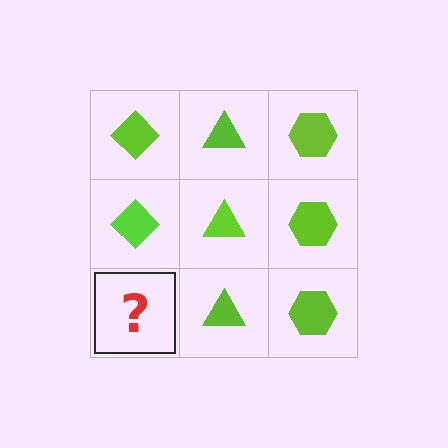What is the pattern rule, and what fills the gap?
The rule is that each column has a consistent shape. The gap should be filled with a lime diamond.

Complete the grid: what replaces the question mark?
The question mark should be replaced with a lime diamond.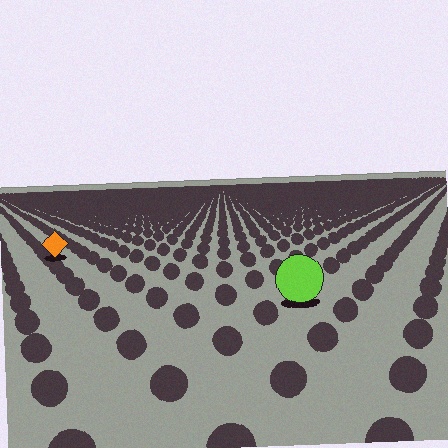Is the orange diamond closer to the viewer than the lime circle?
No. The lime circle is closer — you can tell from the texture gradient: the ground texture is coarser near it.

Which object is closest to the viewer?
The lime circle is closest. The texture marks near it are larger and more spread out.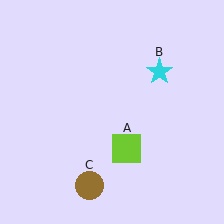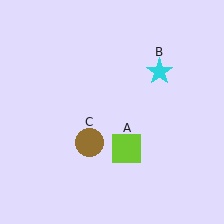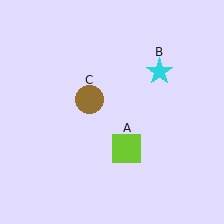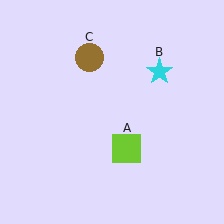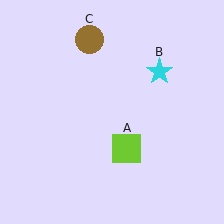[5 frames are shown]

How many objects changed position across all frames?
1 object changed position: brown circle (object C).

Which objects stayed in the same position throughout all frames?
Lime square (object A) and cyan star (object B) remained stationary.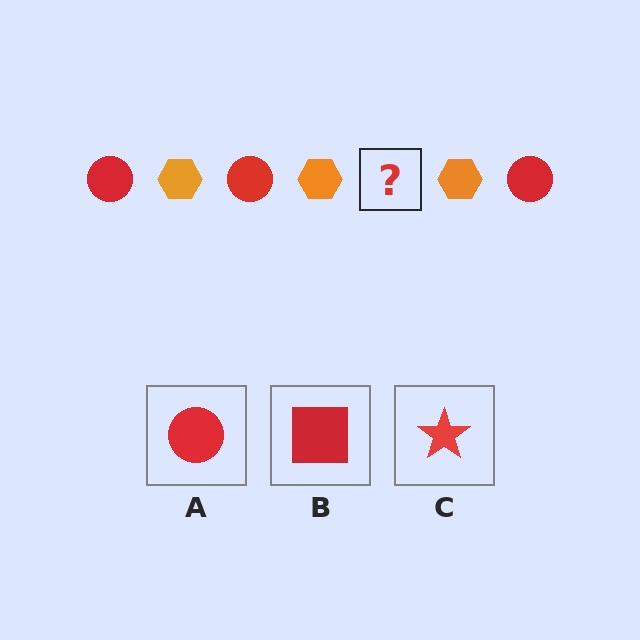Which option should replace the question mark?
Option A.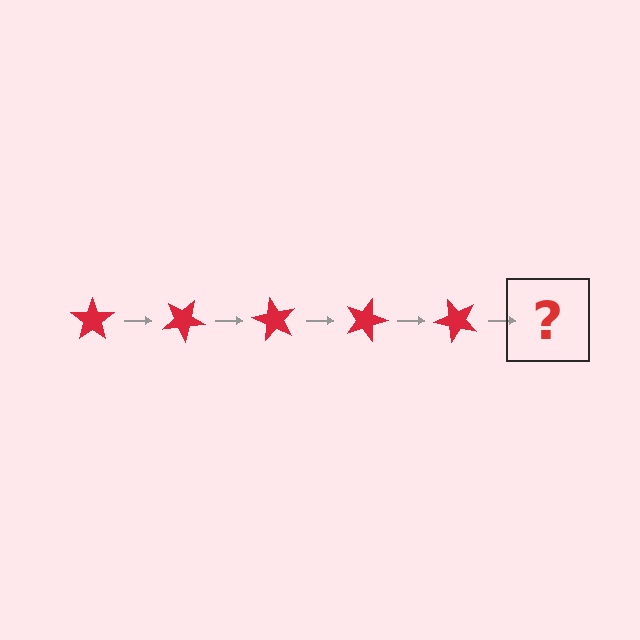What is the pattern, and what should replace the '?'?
The pattern is that the star rotates 30 degrees each step. The '?' should be a red star rotated 150 degrees.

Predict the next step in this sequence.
The next step is a red star rotated 150 degrees.